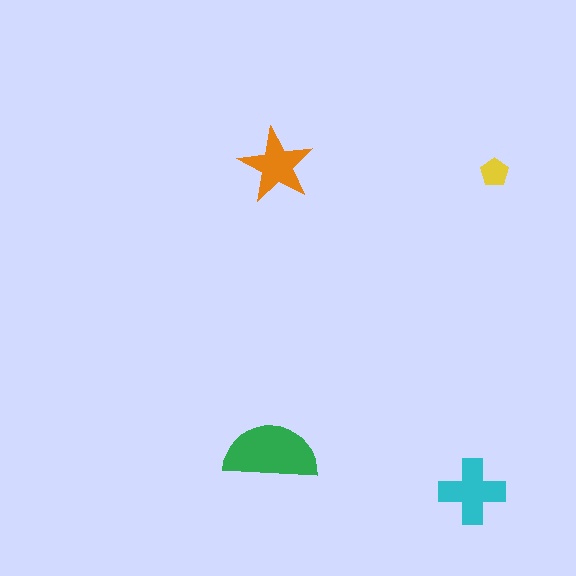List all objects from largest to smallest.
The green semicircle, the cyan cross, the orange star, the yellow pentagon.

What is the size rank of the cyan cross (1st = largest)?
2nd.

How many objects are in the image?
There are 4 objects in the image.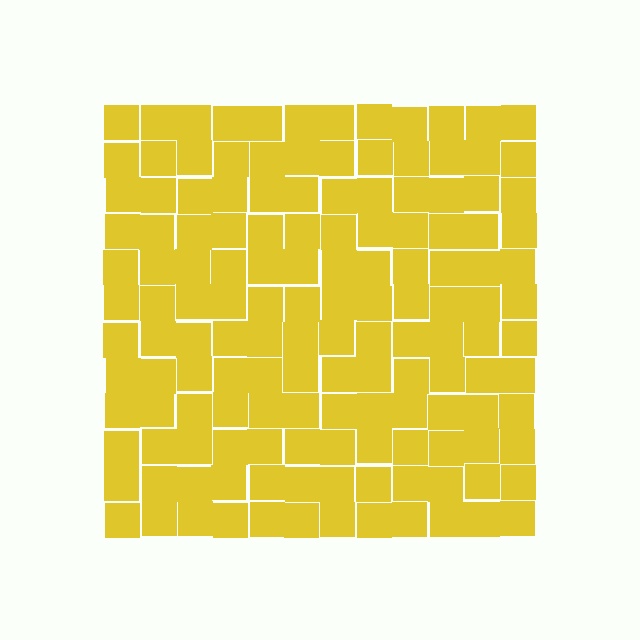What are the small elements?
The small elements are squares.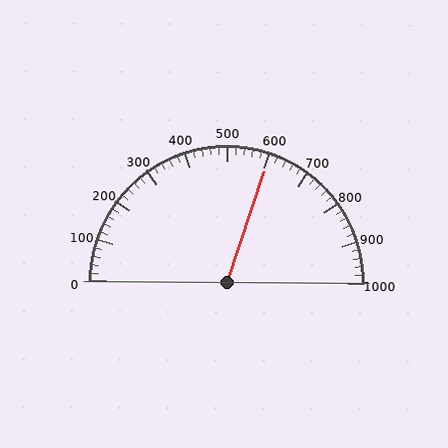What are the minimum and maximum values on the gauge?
The gauge ranges from 0 to 1000.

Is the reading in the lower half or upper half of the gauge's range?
The reading is in the upper half of the range (0 to 1000).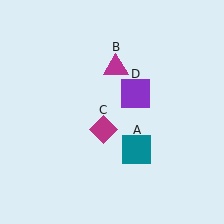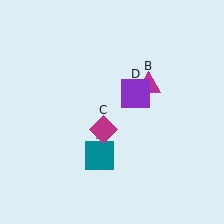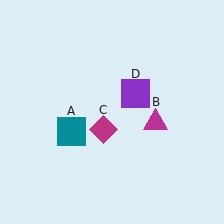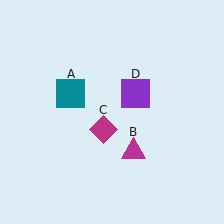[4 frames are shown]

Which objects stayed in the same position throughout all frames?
Magenta diamond (object C) and purple square (object D) remained stationary.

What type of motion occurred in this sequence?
The teal square (object A), magenta triangle (object B) rotated clockwise around the center of the scene.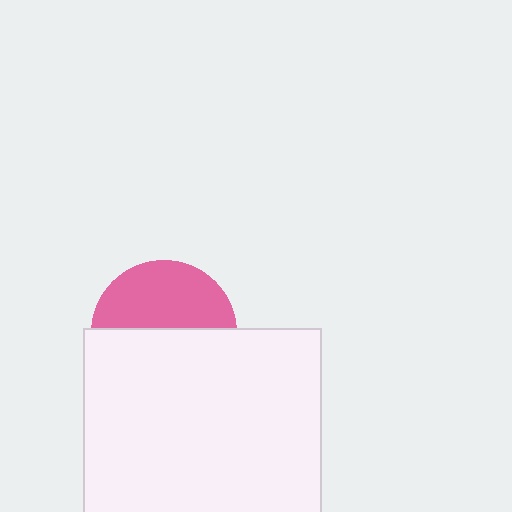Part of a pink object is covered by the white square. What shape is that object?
It is a circle.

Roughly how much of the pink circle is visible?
About half of it is visible (roughly 45%).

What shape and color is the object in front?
The object in front is a white square.